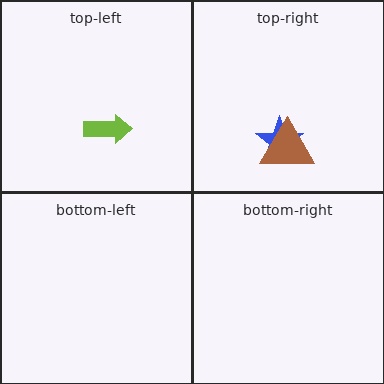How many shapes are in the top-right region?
2.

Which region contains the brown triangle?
The top-right region.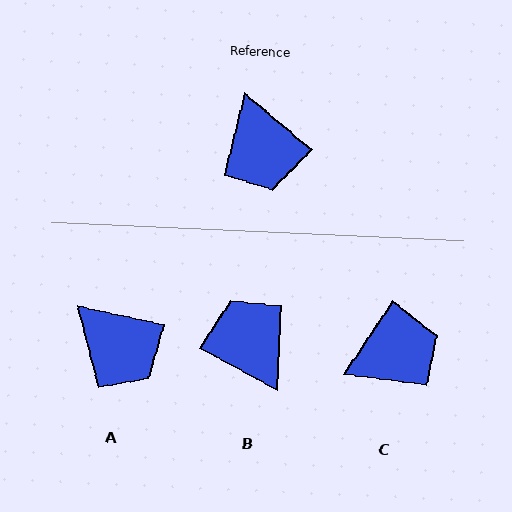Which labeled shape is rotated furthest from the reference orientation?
B, about 168 degrees away.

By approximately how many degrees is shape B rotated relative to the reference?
Approximately 168 degrees clockwise.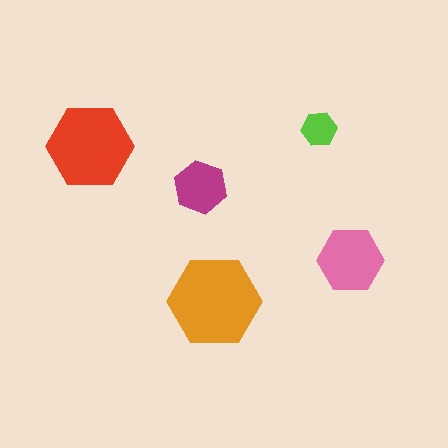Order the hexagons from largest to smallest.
the orange one, the red one, the pink one, the magenta one, the lime one.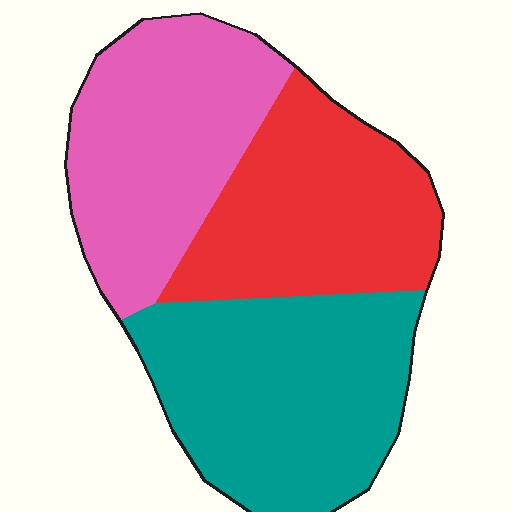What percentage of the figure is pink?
Pink covers 32% of the figure.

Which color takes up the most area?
Teal, at roughly 35%.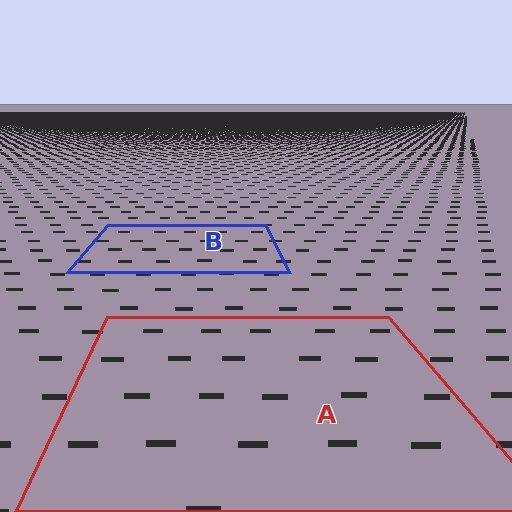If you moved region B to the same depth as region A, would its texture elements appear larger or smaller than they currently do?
They would appear larger. At a closer depth, the same texture elements are projected at a bigger on-screen size.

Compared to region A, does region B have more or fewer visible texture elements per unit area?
Region B has more texture elements per unit area — they are packed more densely because it is farther away.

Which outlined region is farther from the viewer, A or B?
Region B is farther from the viewer — the texture elements inside it appear smaller and more densely packed.